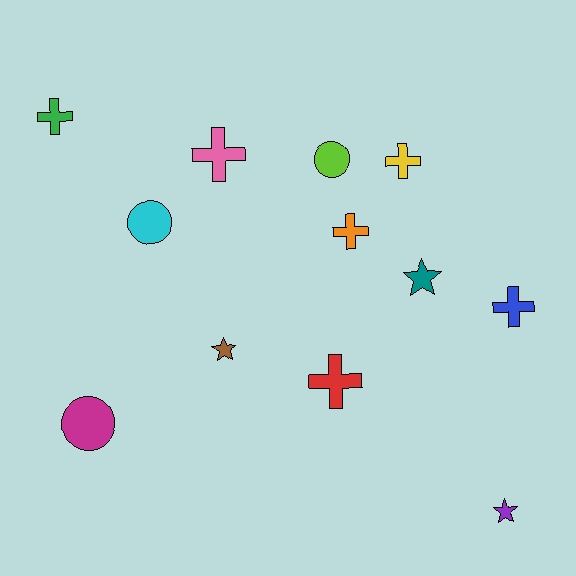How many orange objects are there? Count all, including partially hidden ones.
There is 1 orange object.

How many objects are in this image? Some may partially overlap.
There are 12 objects.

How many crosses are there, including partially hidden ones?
There are 6 crosses.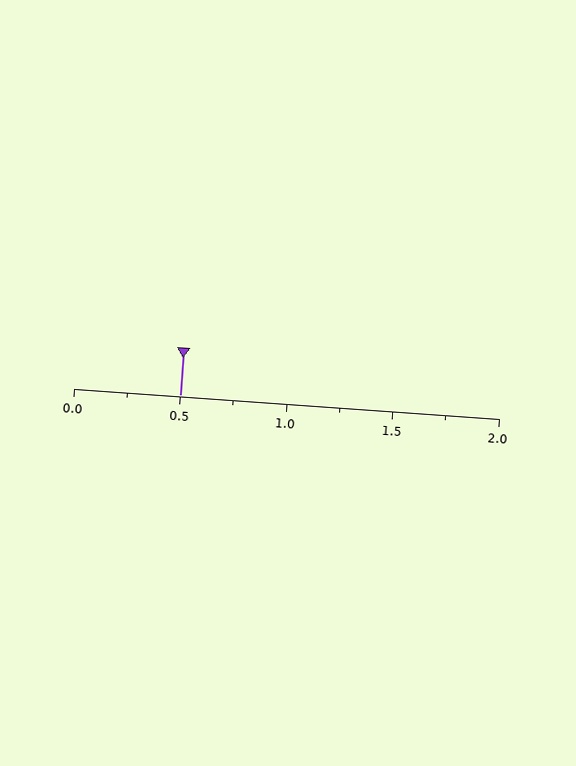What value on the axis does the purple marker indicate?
The marker indicates approximately 0.5.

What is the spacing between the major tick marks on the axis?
The major ticks are spaced 0.5 apart.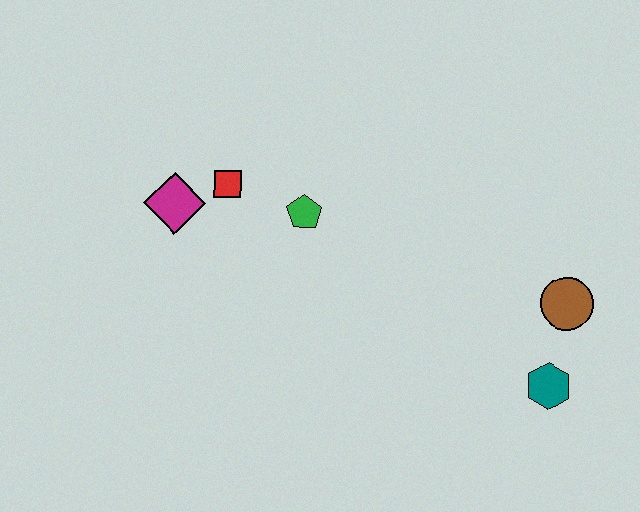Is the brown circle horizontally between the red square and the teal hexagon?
No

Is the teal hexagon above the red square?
No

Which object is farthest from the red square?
The teal hexagon is farthest from the red square.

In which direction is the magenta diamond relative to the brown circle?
The magenta diamond is to the left of the brown circle.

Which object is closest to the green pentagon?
The red square is closest to the green pentagon.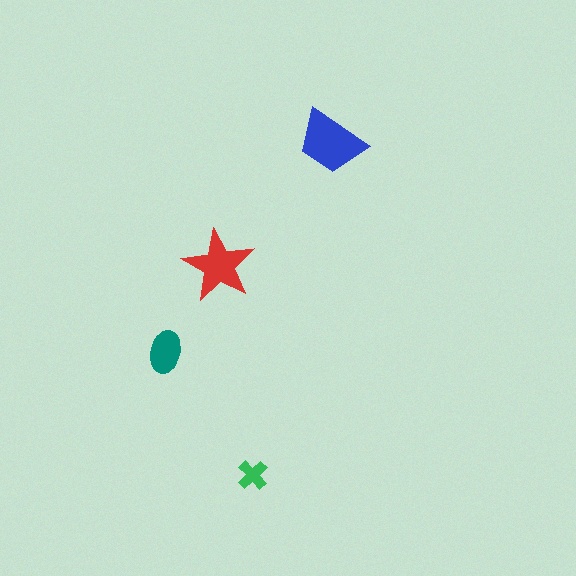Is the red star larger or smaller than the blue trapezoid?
Smaller.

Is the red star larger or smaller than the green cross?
Larger.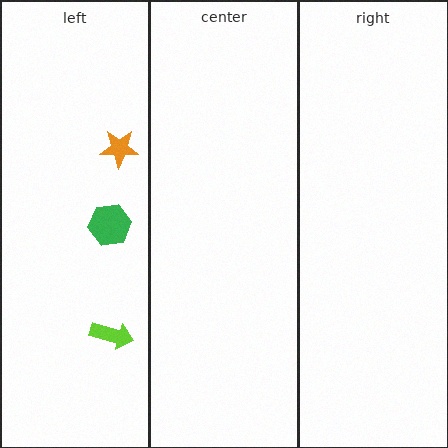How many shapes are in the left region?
3.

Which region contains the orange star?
The left region.